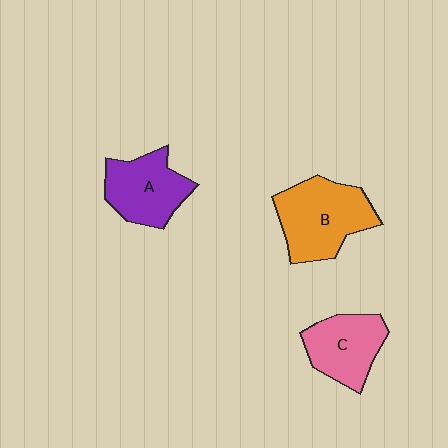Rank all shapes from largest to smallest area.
From largest to smallest: B (orange), A (purple), C (pink).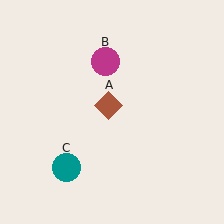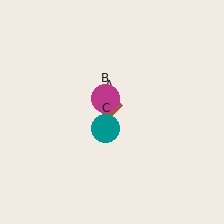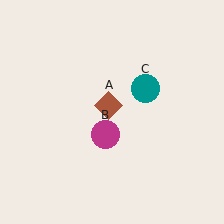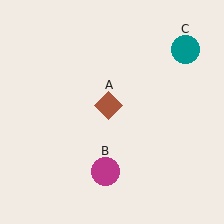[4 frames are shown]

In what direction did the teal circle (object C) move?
The teal circle (object C) moved up and to the right.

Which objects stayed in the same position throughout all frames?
Brown diamond (object A) remained stationary.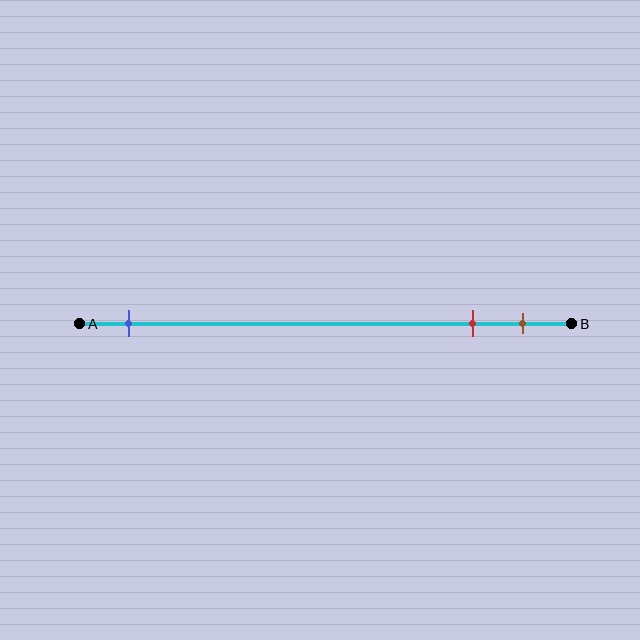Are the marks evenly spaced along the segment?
No, the marks are not evenly spaced.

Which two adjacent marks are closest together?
The red and brown marks are the closest adjacent pair.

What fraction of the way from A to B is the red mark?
The red mark is approximately 80% (0.8) of the way from A to B.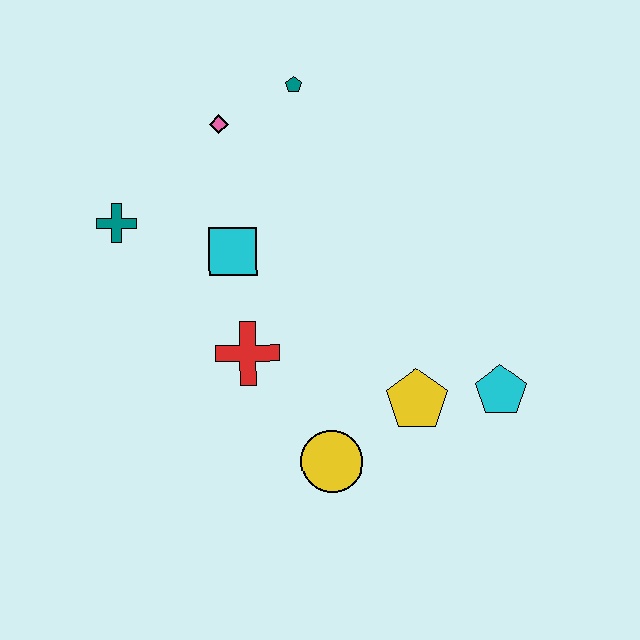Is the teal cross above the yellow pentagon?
Yes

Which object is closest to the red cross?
The cyan square is closest to the red cross.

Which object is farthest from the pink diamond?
The cyan pentagon is farthest from the pink diamond.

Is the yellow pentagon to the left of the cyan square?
No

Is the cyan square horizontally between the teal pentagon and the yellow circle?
No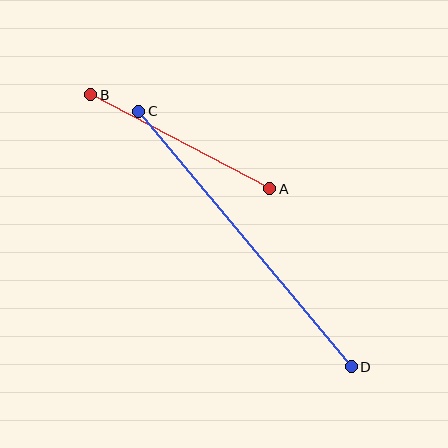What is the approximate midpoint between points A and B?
The midpoint is at approximately (180, 142) pixels.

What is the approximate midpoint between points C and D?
The midpoint is at approximately (245, 239) pixels.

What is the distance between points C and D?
The distance is approximately 332 pixels.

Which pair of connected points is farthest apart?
Points C and D are farthest apart.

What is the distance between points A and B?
The distance is approximately 203 pixels.